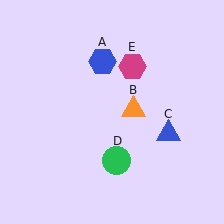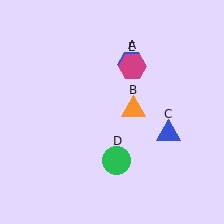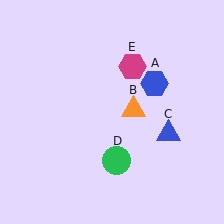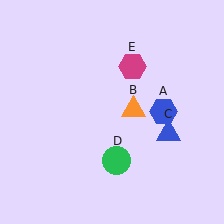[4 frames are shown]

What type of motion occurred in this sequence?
The blue hexagon (object A) rotated clockwise around the center of the scene.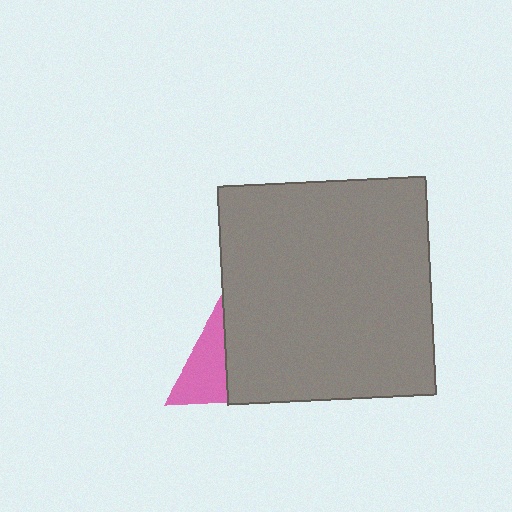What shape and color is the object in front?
The object in front is a gray rectangle.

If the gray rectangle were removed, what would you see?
You would see the complete pink triangle.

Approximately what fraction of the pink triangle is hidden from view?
Roughly 55% of the pink triangle is hidden behind the gray rectangle.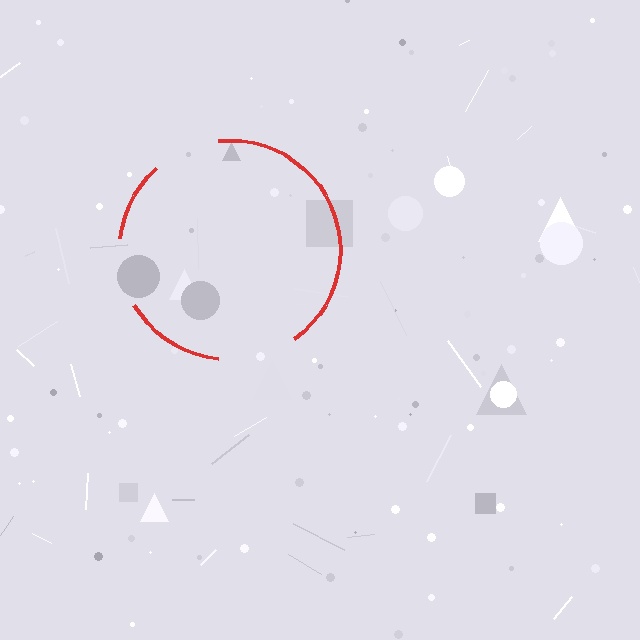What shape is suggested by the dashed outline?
The dashed outline suggests a circle.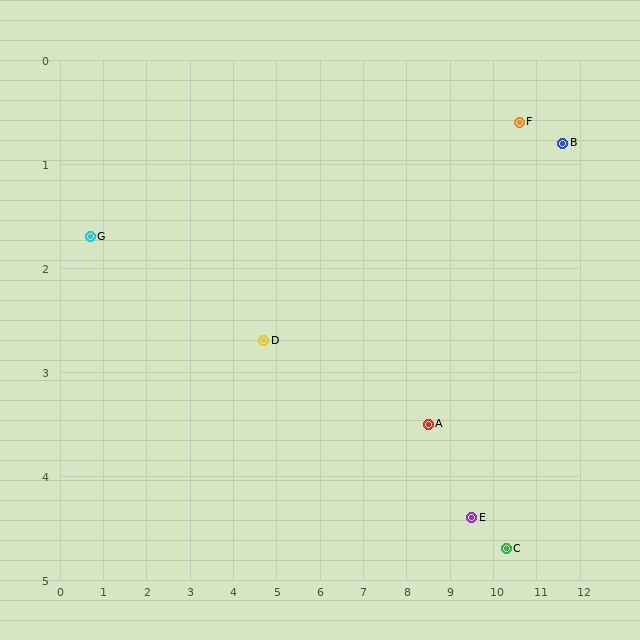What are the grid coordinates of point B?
Point B is at approximately (11.6, 0.8).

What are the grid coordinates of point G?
Point G is at approximately (0.7, 1.7).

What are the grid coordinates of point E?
Point E is at approximately (9.5, 4.4).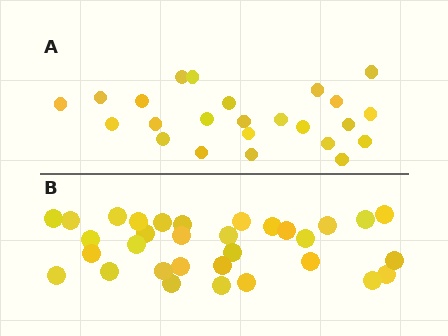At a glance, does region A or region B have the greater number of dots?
Region B (the bottom region) has more dots.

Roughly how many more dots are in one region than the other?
Region B has roughly 8 or so more dots than region A.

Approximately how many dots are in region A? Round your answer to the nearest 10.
About 20 dots. (The exact count is 24, which rounds to 20.)